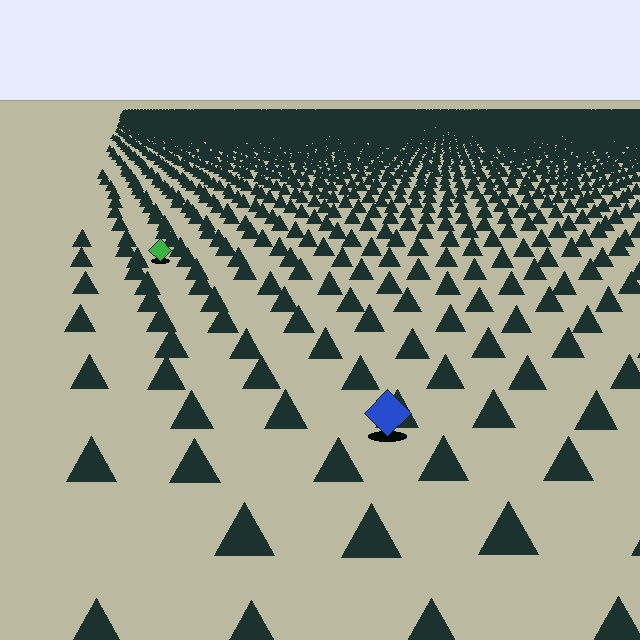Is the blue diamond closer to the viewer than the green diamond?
Yes. The blue diamond is closer — you can tell from the texture gradient: the ground texture is coarser near it.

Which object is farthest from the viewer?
The green diamond is farthest from the viewer. It appears smaller and the ground texture around it is denser.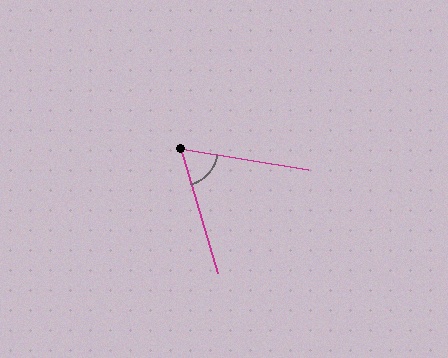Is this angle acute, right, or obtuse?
It is acute.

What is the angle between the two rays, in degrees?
Approximately 64 degrees.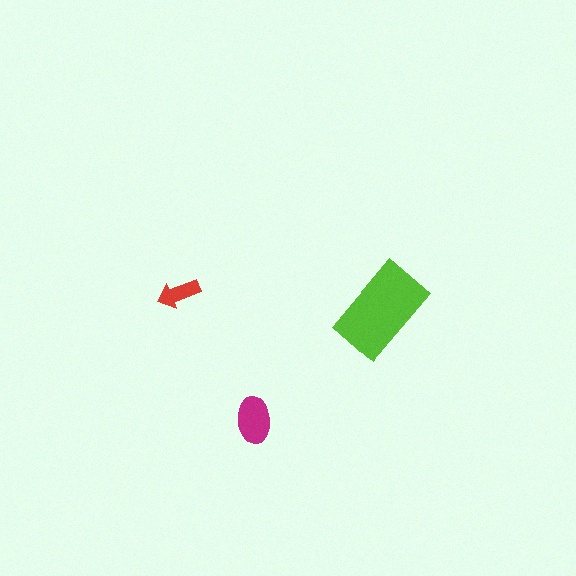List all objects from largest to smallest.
The lime rectangle, the magenta ellipse, the red arrow.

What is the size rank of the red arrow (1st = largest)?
3rd.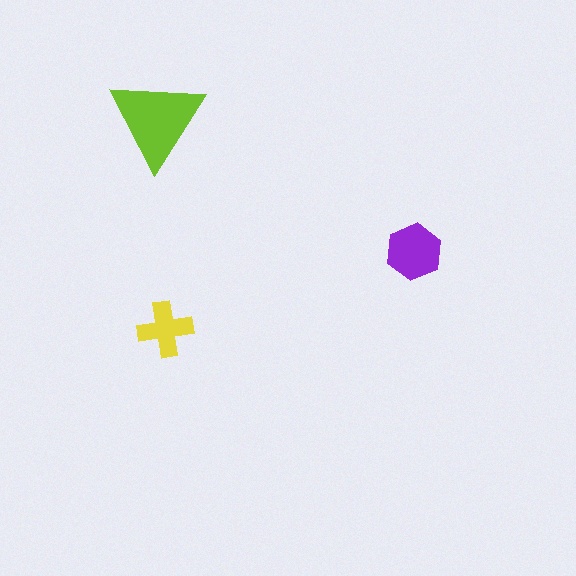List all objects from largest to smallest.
The lime triangle, the purple hexagon, the yellow cross.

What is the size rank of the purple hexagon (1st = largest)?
2nd.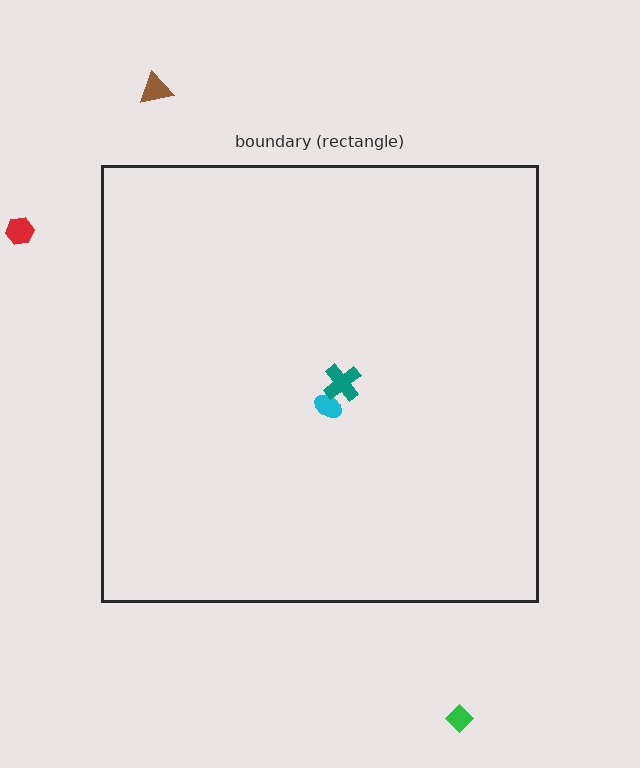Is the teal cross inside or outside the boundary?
Inside.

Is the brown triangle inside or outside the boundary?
Outside.